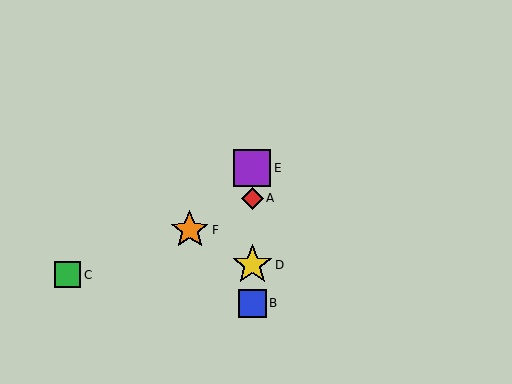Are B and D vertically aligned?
Yes, both are at x≈252.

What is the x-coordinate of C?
Object C is at x≈68.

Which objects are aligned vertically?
Objects A, B, D, E are aligned vertically.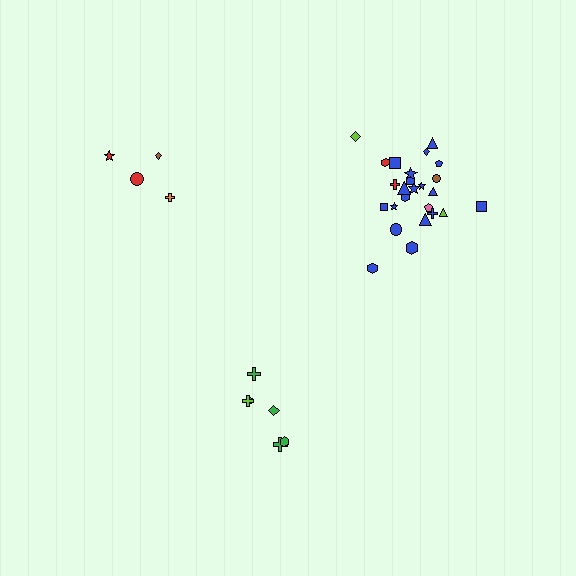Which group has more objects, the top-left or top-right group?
The top-right group.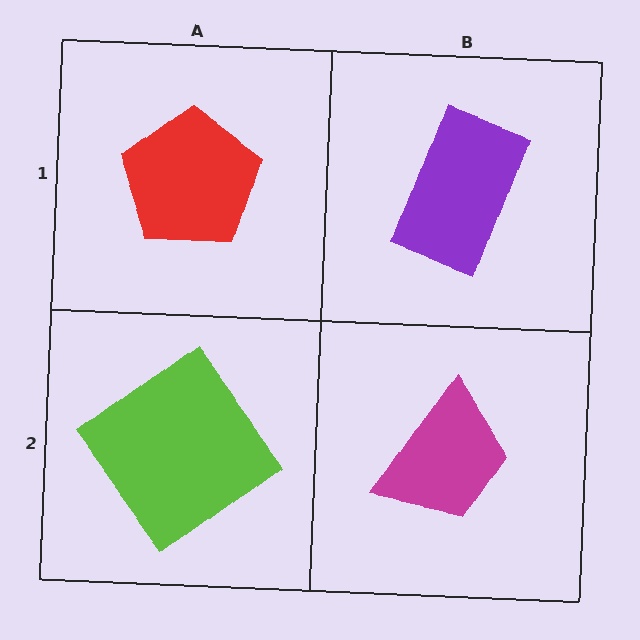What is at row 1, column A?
A red pentagon.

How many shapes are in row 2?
2 shapes.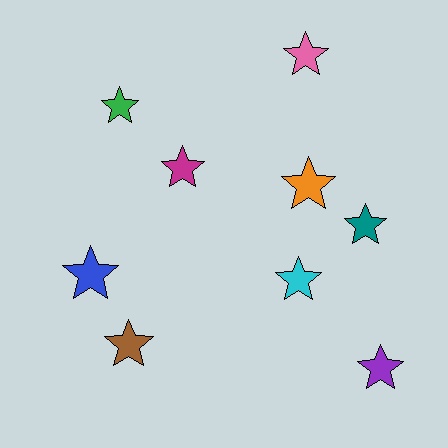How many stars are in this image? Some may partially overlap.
There are 9 stars.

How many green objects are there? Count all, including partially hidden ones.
There is 1 green object.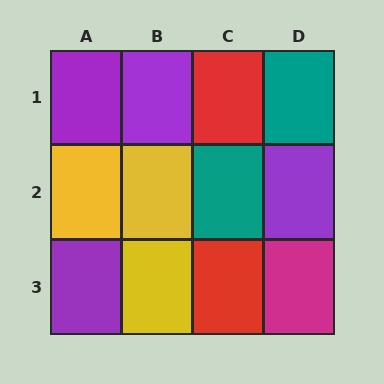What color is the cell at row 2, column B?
Yellow.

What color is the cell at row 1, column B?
Purple.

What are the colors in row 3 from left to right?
Purple, yellow, red, magenta.